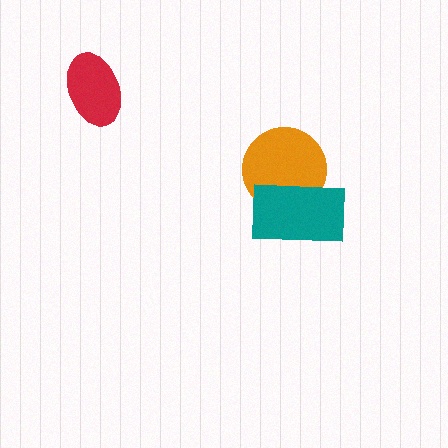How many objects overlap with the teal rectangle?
1 object overlaps with the teal rectangle.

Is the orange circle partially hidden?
Yes, it is partially covered by another shape.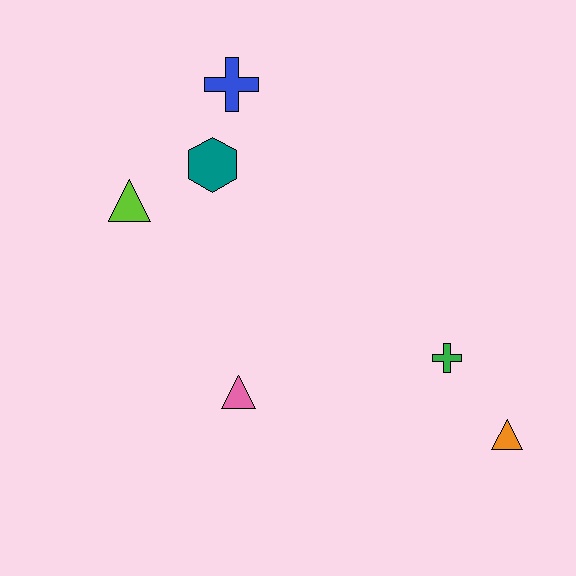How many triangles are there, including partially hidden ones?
There are 3 triangles.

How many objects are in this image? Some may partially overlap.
There are 6 objects.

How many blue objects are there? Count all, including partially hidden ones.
There is 1 blue object.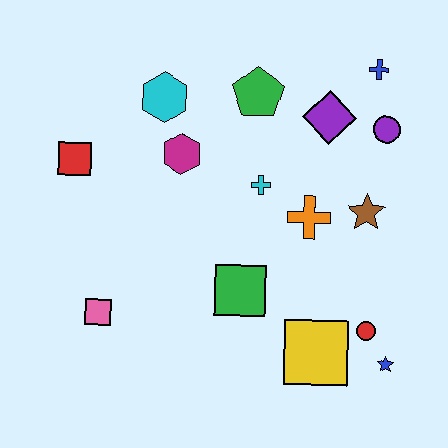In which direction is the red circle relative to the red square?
The red circle is to the right of the red square.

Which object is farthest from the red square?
The blue star is farthest from the red square.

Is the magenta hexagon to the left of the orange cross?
Yes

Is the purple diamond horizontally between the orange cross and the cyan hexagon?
No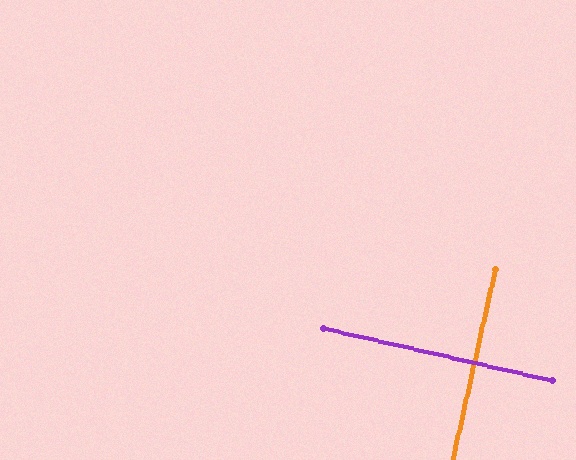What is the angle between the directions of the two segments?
Approximately 89 degrees.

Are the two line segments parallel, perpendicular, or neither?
Perpendicular — they meet at approximately 89°.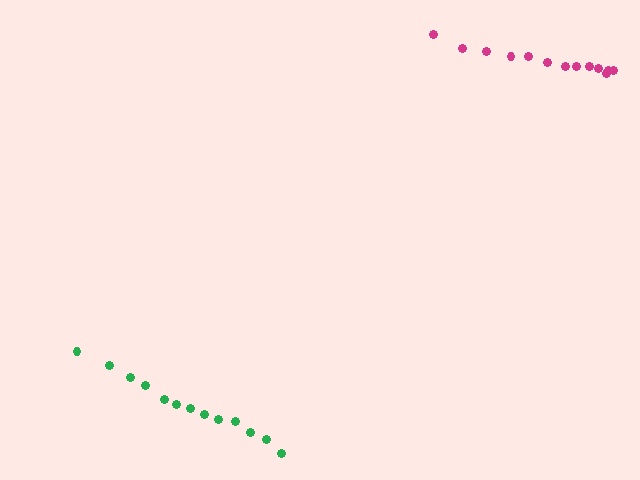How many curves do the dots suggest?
There are 2 distinct paths.